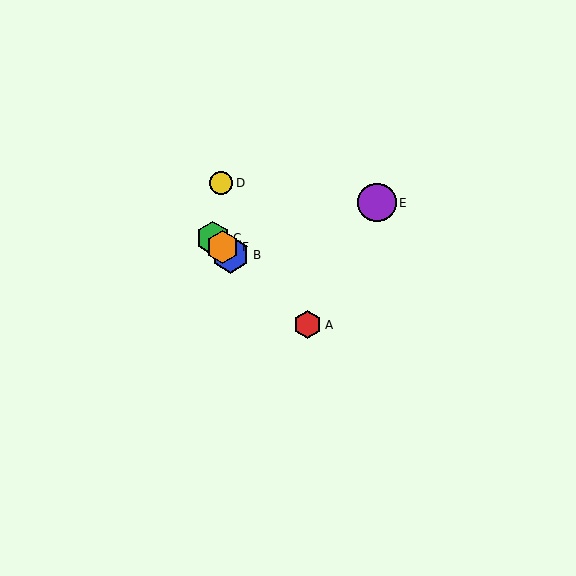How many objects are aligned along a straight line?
4 objects (A, B, C, F) are aligned along a straight line.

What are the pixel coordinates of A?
Object A is at (308, 325).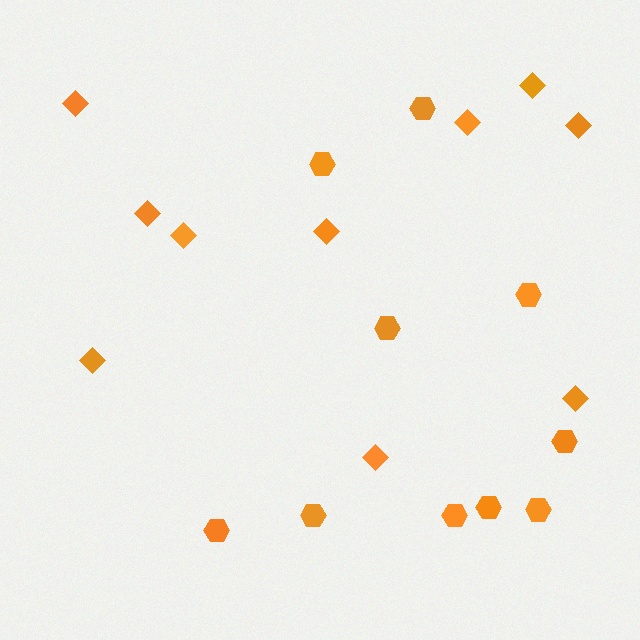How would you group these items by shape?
There are 2 groups: one group of diamonds (10) and one group of hexagons (10).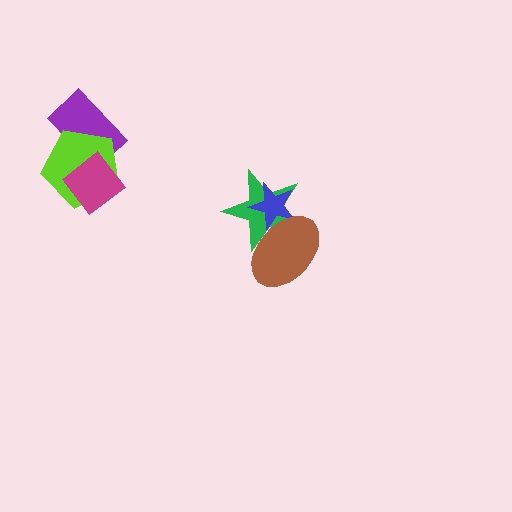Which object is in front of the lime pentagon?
The magenta diamond is in front of the lime pentagon.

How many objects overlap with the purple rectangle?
2 objects overlap with the purple rectangle.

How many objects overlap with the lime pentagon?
2 objects overlap with the lime pentagon.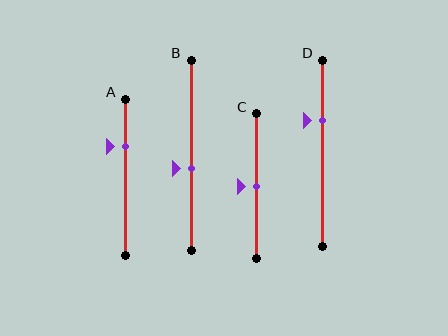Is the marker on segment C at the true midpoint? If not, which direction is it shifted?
Yes, the marker on segment C is at the true midpoint.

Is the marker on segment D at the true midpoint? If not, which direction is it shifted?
No, the marker on segment D is shifted upward by about 18% of the segment length.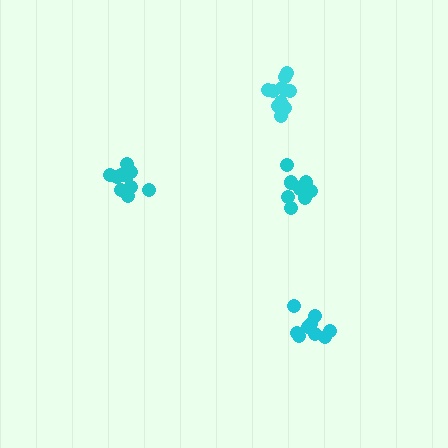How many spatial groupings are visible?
There are 4 spatial groupings.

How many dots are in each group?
Group 1: 10 dots, Group 2: 10 dots, Group 3: 11 dots, Group 4: 9 dots (40 total).